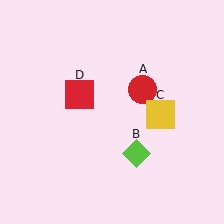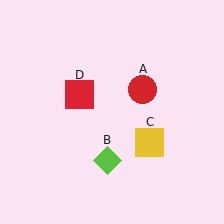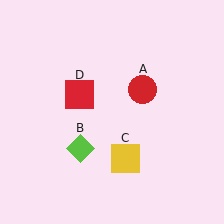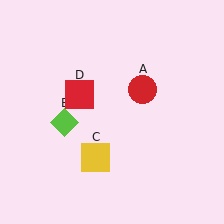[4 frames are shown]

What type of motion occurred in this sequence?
The lime diamond (object B), yellow square (object C) rotated clockwise around the center of the scene.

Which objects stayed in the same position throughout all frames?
Red circle (object A) and red square (object D) remained stationary.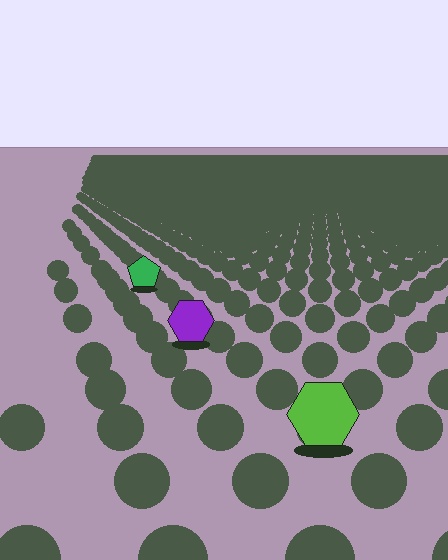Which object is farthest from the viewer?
The green pentagon is farthest from the viewer. It appears smaller and the ground texture around it is denser.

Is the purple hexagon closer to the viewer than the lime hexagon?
No. The lime hexagon is closer — you can tell from the texture gradient: the ground texture is coarser near it.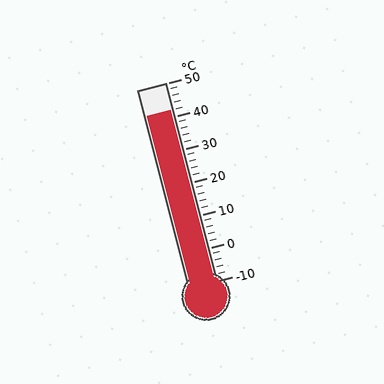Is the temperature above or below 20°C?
The temperature is above 20°C.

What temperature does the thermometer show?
The thermometer shows approximately 42°C.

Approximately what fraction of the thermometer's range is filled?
The thermometer is filled to approximately 85% of its range.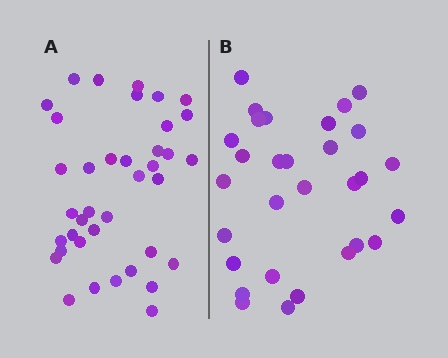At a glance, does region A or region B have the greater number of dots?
Region A (the left region) has more dots.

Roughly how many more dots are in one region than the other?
Region A has roughly 8 or so more dots than region B.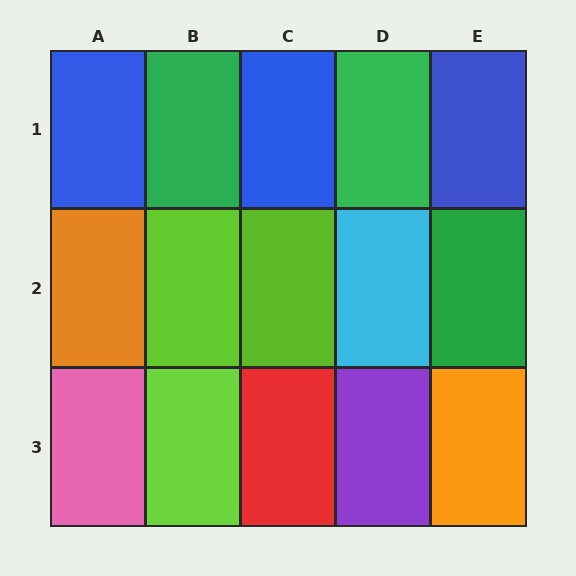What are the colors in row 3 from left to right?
Pink, lime, red, purple, orange.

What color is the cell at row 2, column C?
Lime.